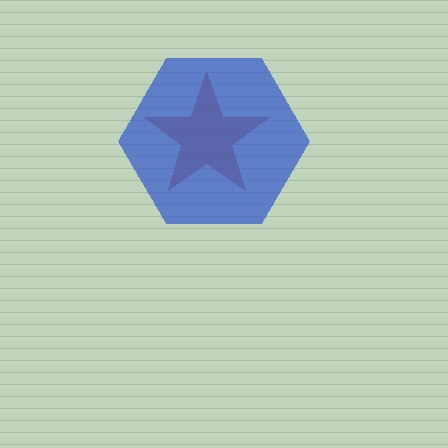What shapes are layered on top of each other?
The layered shapes are: a brown star, a blue hexagon.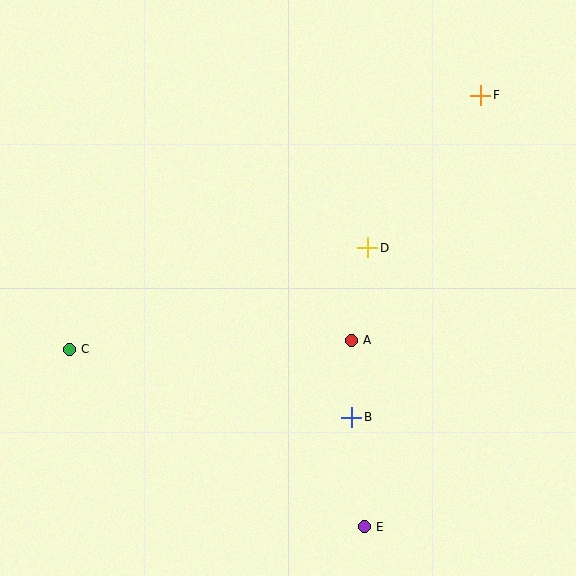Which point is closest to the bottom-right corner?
Point E is closest to the bottom-right corner.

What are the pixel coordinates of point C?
Point C is at (69, 349).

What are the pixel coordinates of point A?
Point A is at (351, 340).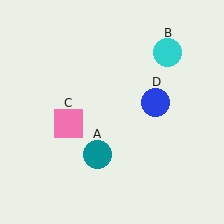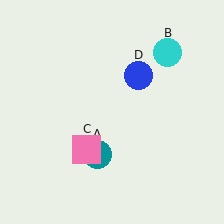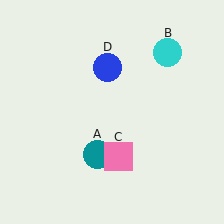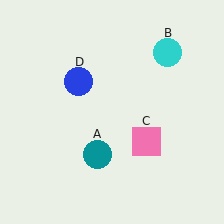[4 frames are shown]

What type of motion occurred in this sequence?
The pink square (object C), blue circle (object D) rotated counterclockwise around the center of the scene.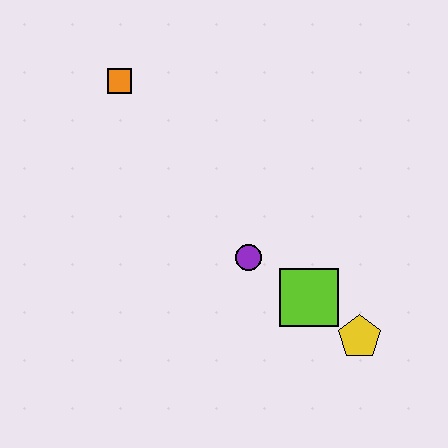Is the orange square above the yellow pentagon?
Yes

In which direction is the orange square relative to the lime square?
The orange square is above the lime square.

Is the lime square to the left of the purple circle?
No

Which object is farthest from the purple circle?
The orange square is farthest from the purple circle.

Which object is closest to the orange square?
The purple circle is closest to the orange square.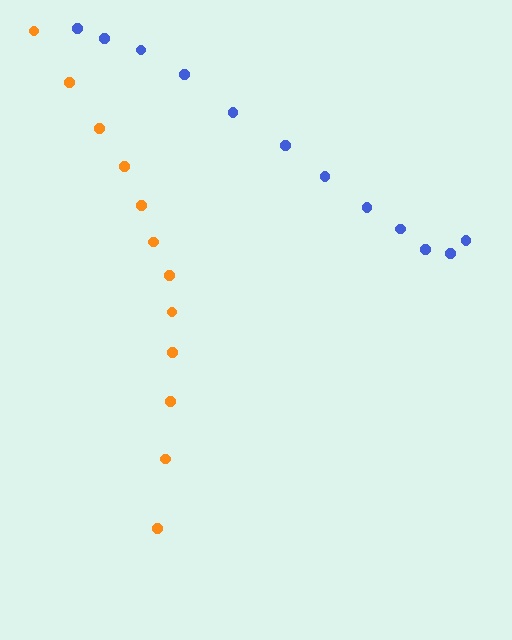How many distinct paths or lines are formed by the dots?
There are 2 distinct paths.